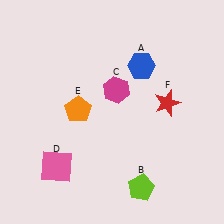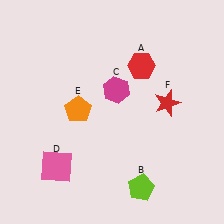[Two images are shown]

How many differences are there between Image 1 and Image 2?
There is 1 difference between the two images.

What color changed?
The hexagon (A) changed from blue in Image 1 to red in Image 2.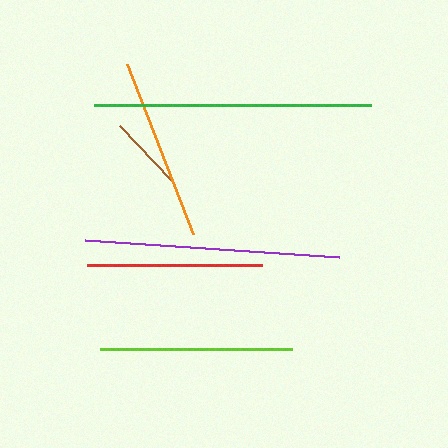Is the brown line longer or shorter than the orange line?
The orange line is longer than the brown line.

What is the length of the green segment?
The green segment is approximately 277 pixels long.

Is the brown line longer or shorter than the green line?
The green line is longer than the brown line.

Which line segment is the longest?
The green line is the longest at approximately 277 pixels.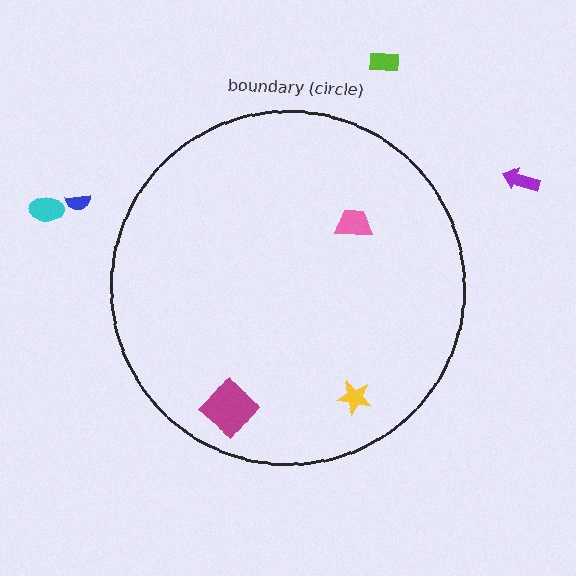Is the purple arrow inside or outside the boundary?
Outside.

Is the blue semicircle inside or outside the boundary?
Outside.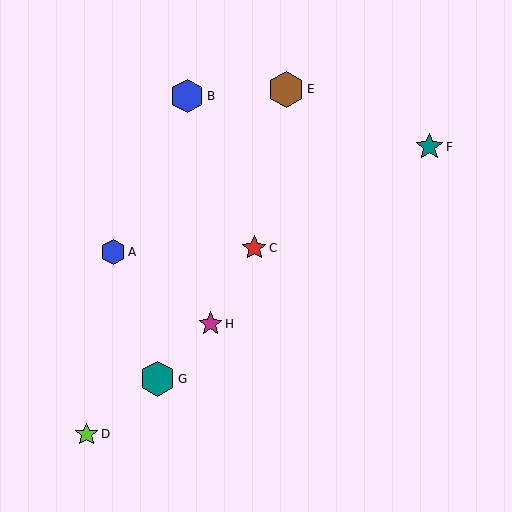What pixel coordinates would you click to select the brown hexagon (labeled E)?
Click at (286, 89) to select the brown hexagon E.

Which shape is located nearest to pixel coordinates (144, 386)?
The teal hexagon (labeled G) at (158, 379) is nearest to that location.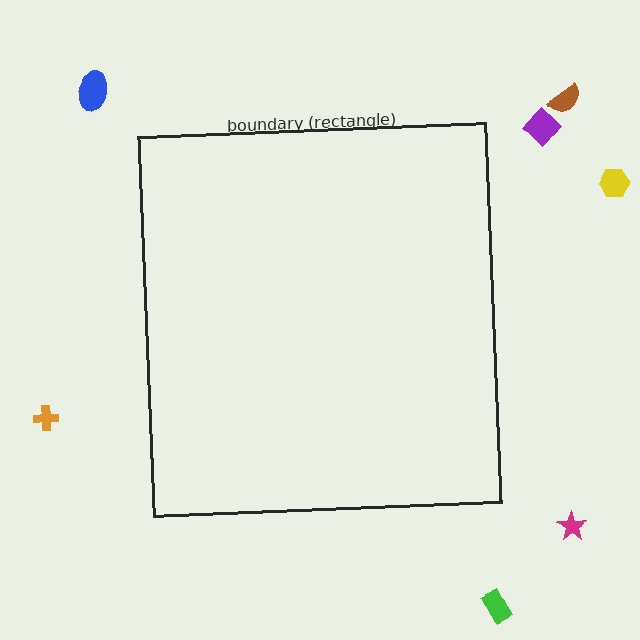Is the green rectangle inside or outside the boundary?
Outside.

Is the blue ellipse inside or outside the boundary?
Outside.